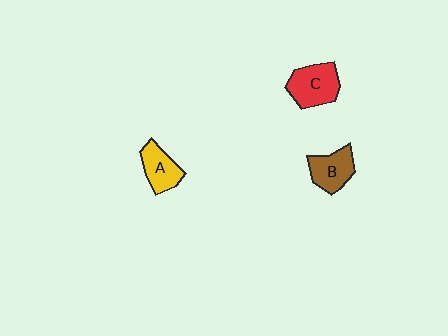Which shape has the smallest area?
Shape A (yellow).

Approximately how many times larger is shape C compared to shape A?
Approximately 1.3 times.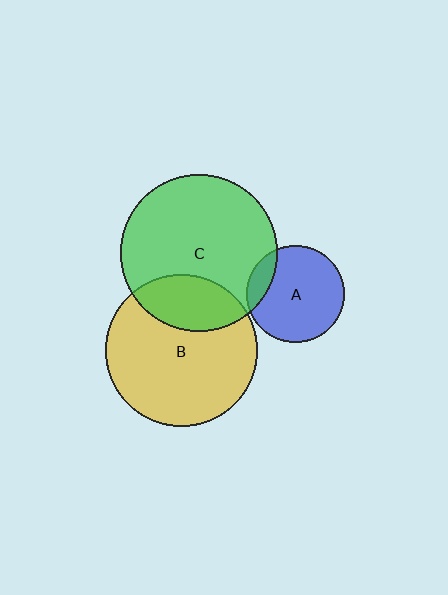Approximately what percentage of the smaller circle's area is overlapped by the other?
Approximately 15%.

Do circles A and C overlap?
Yes.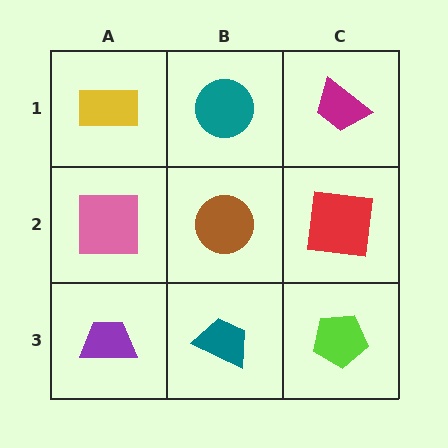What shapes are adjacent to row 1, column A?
A pink square (row 2, column A), a teal circle (row 1, column B).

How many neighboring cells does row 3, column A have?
2.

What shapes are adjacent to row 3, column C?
A red square (row 2, column C), a teal trapezoid (row 3, column B).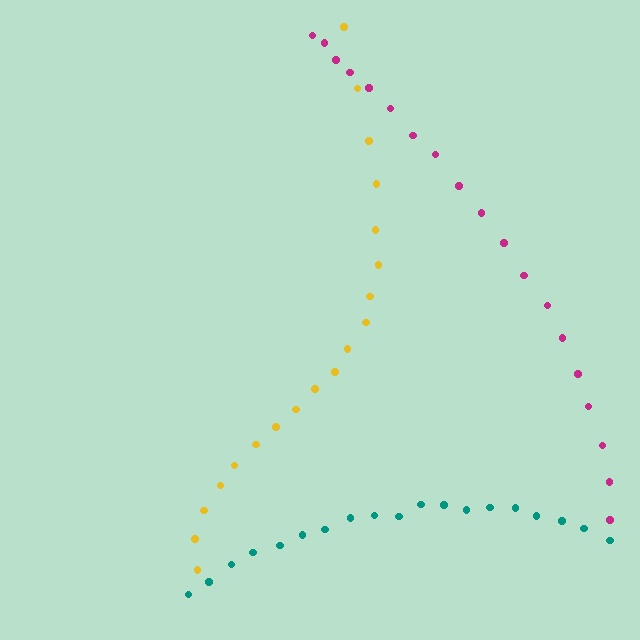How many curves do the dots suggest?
There are 3 distinct paths.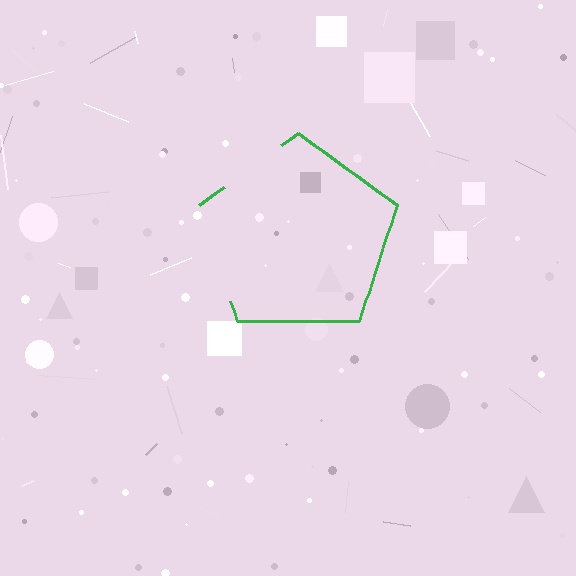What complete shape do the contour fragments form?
The contour fragments form a pentagon.